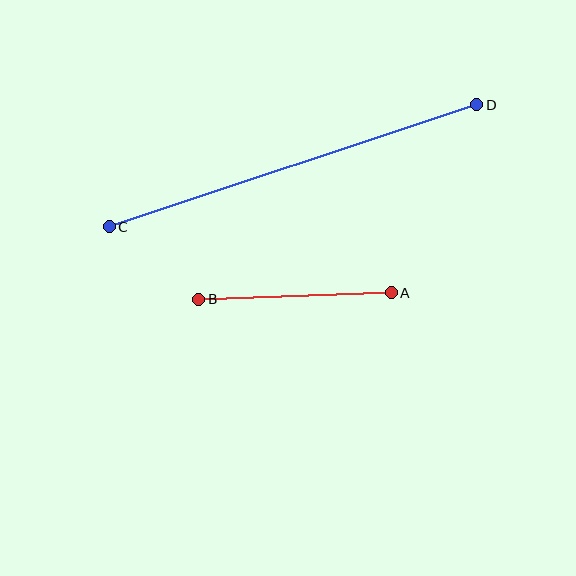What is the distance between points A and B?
The distance is approximately 193 pixels.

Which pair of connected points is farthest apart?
Points C and D are farthest apart.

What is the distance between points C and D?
The distance is approximately 387 pixels.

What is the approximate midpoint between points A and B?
The midpoint is at approximately (295, 296) pixels.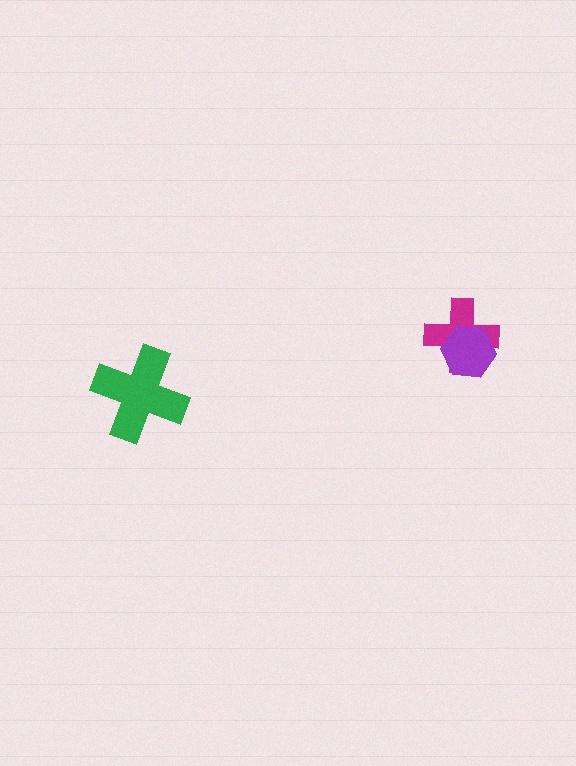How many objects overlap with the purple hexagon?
1 object overlaps with the purple hexagon.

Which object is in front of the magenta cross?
The purple hexagon is in front of the magenta cross.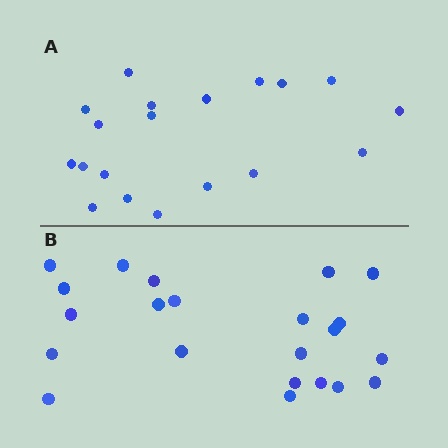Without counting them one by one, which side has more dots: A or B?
Region B (the bottom region) has more dots.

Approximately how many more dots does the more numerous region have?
Region B has just a few more — roughly 2 or 3 more dots than region A.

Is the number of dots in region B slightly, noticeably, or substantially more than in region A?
Region B has only slightly more — the two regions are fairly close. The ratio is roughly 1.2 to 1.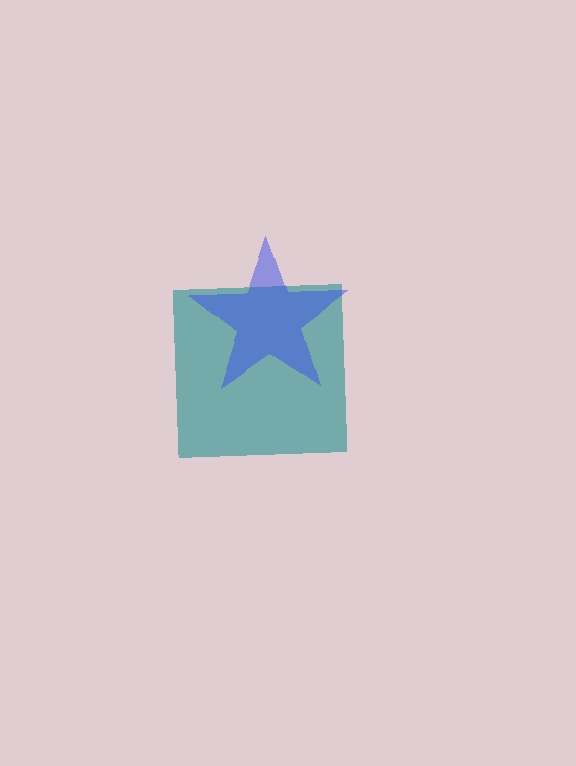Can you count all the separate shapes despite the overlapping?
Yes, there are 2 separate shapes.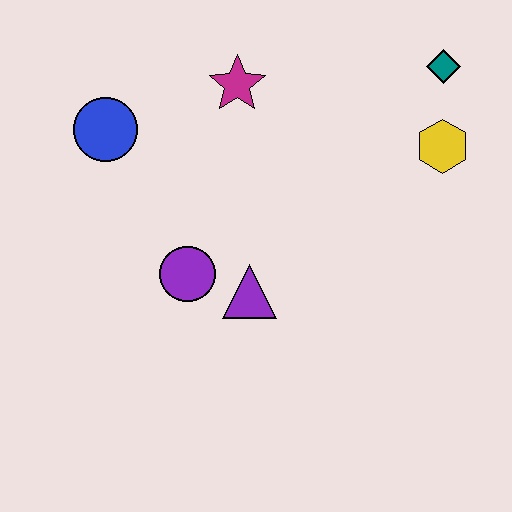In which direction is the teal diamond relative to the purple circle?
The teal diamond is to the right of the purple circle.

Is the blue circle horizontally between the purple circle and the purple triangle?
No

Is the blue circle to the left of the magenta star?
Yes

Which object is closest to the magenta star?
The blue circle is closest to the magenta star.